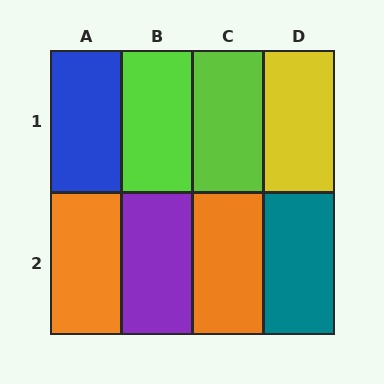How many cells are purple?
1 cell is purple.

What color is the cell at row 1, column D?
Yellow.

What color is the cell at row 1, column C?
Lime.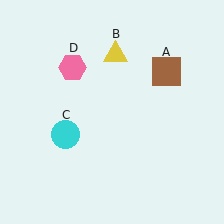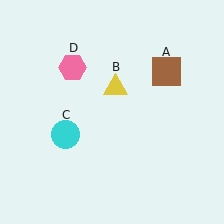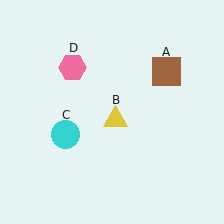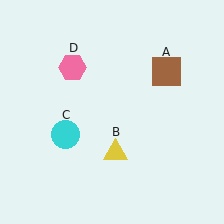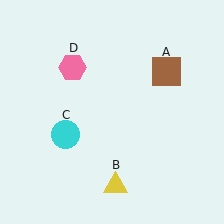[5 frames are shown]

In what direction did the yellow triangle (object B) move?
The yellow triangle (object B) moved down.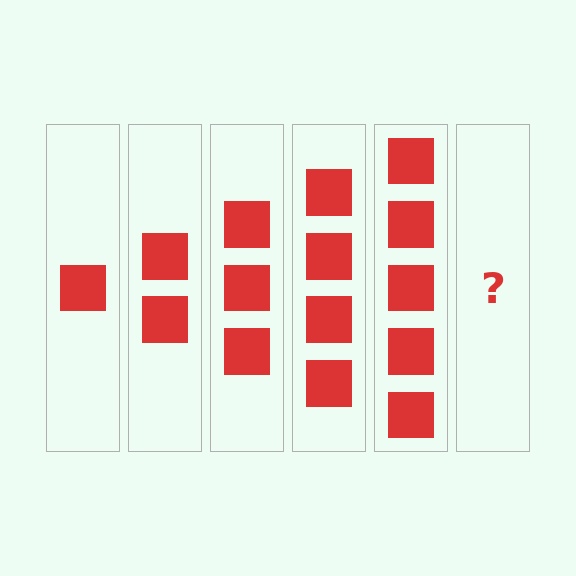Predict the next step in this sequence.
The next step is 6 squares.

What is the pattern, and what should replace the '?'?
The pattern is that each step adds one more square. The '?' should be 6 squares.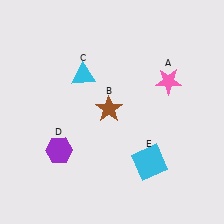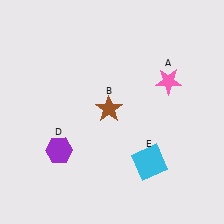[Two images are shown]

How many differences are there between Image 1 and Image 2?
There is 1 difference between the two images.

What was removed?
The cyan triangle (C) was removed in Image 2.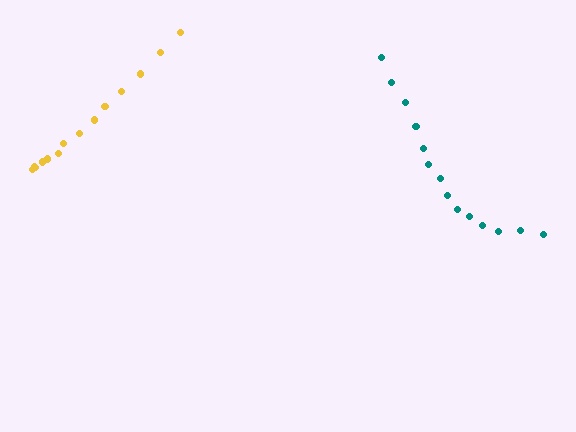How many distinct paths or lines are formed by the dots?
There are 2 distinct paths.